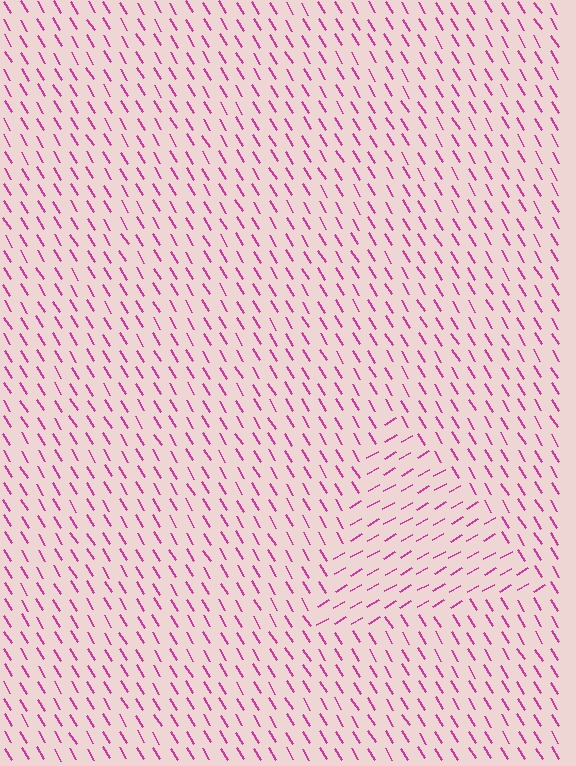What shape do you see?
I see a triangle.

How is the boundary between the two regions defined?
The boundary is defined purely by a change in line orientation (approximately 89 degrees difference). All lines are the same color and thickness.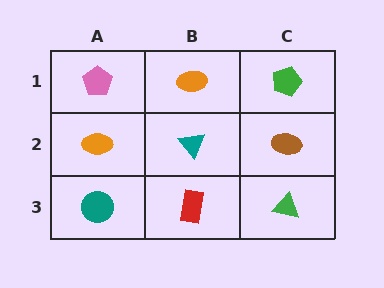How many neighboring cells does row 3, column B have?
3.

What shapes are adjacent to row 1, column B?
A teal triangle (row 2, column B), a pink pentagon (row 1, column A), a green pentagon (row 1, column C).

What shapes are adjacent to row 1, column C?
A brown ellipse (row 2, column C), an orange ellipse (row 1, column B).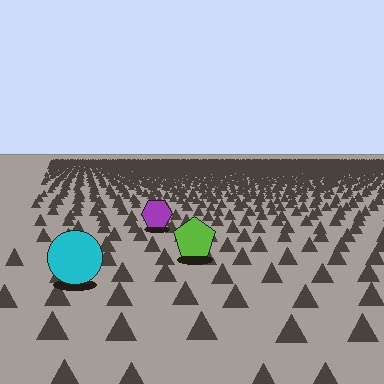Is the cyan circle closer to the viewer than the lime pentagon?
Yes. The cyan circle is closer — you can tell from the texture gradient: the ground texture is coarser near it.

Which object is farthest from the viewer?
The purple hexagon is farthest from the viewer. It appears smaller and the ground texture around it is denser.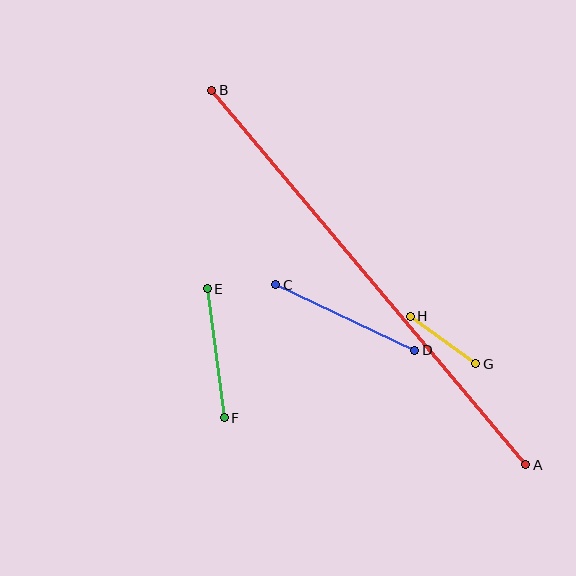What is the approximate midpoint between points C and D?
The midpoint is at approximately (345, 318) pixels.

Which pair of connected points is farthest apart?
Points A and B are farthest apart.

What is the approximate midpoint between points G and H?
The midpoint is at approximately (443, 340) pixels.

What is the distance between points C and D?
The distance is approximately 153 pixels.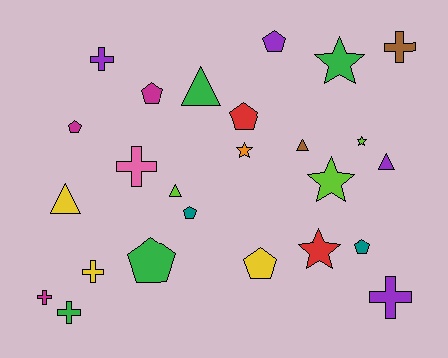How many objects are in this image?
There are 25 objects.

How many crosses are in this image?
There are 7 crosses.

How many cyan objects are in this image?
There are no cyan objects.